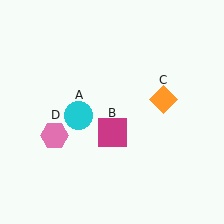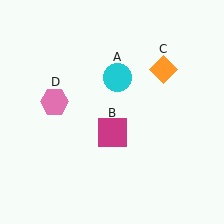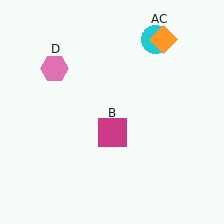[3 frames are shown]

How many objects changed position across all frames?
3 objects changed position: cyan circle (object A), orange diamond (object C), pink hexagon (object D).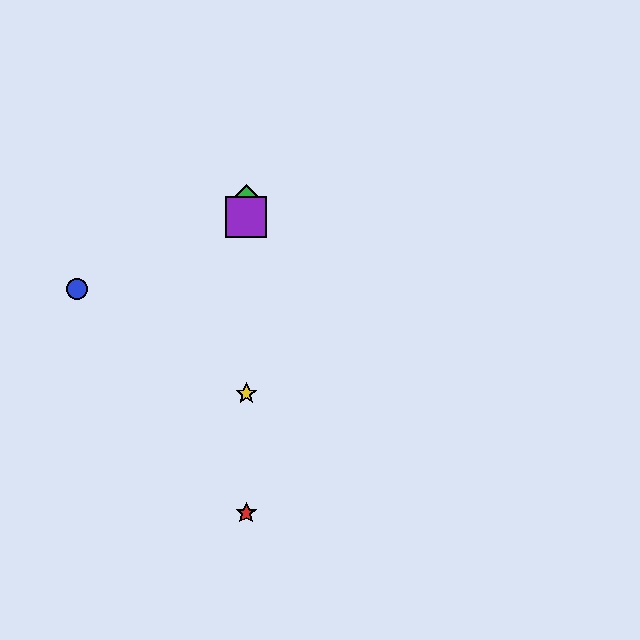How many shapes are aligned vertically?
4 shapes (the red star, the green diamond, the yellow star, the purple square) are aligned vertically.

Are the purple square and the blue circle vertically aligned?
No, the purple square is at x≈246 and the blue circle is at x≈77.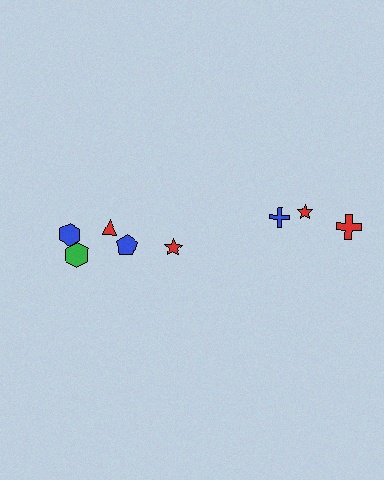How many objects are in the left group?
There are 5 objects.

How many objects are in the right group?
There are 3 objects.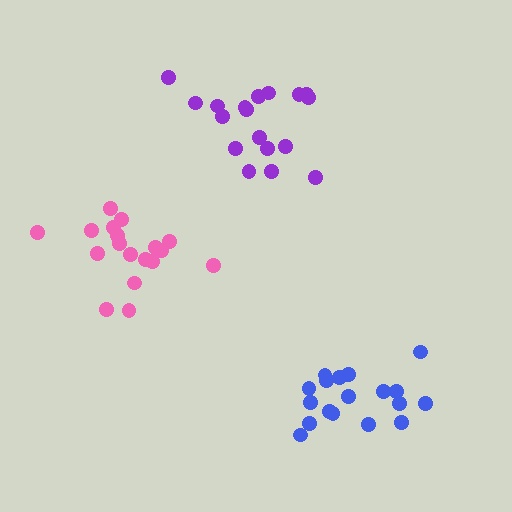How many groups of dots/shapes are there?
There are 3 groups.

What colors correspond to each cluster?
The clusters are colored: purple, blue, pink.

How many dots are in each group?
Group 1: 18 dots, Group 2: 18 dots, Group 3: 18 dots (54 total).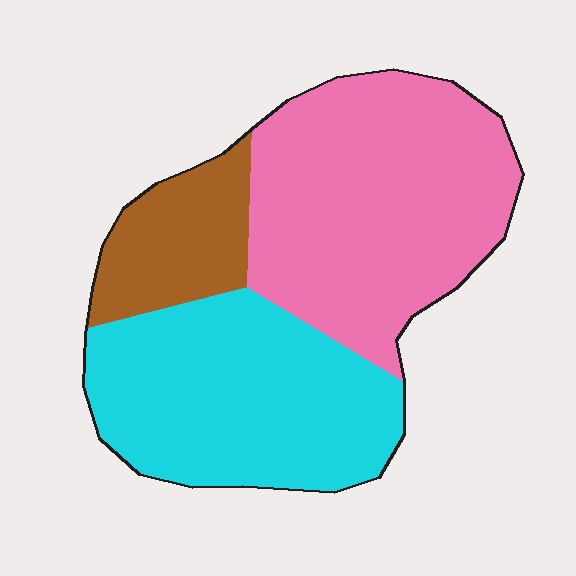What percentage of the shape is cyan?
Cyan takes up about two fifths (2/5) of the shape.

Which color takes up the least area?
Brown, at roughly 15%.